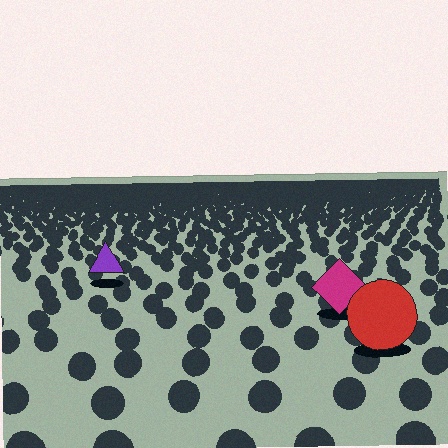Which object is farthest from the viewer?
The purple triangle is farthest from the viewer. It appears smaller and the ground texture around it is denser.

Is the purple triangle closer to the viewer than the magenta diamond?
No. The magenta diamond is closer — you can tell from the texture gradient: the ground texture is coarser near it.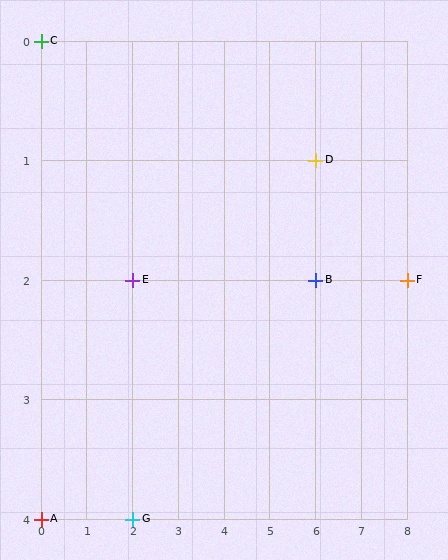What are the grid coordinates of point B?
Point B is at grid coordinates (6, 2).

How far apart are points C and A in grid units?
Points C and A are 4 rows apart.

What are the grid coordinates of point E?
Point E is at grid coordinates (2, 2).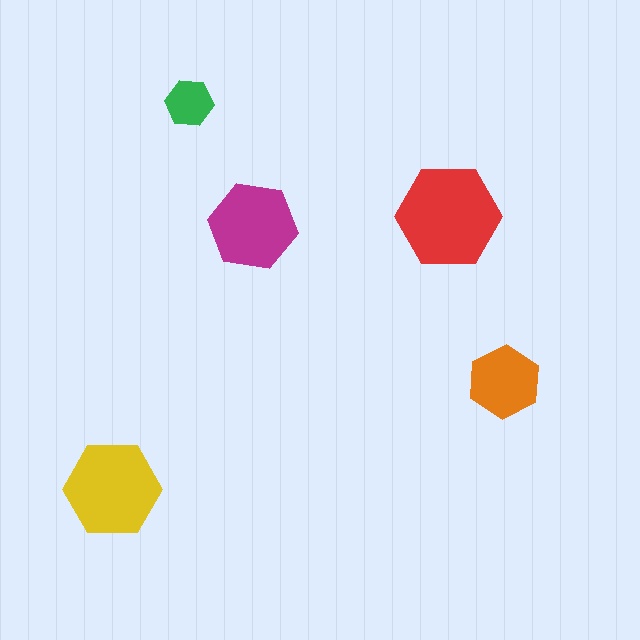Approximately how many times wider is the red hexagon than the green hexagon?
About 2 times wider.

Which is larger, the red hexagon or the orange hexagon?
The red one.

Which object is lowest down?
The yellow hexagon is bottommost.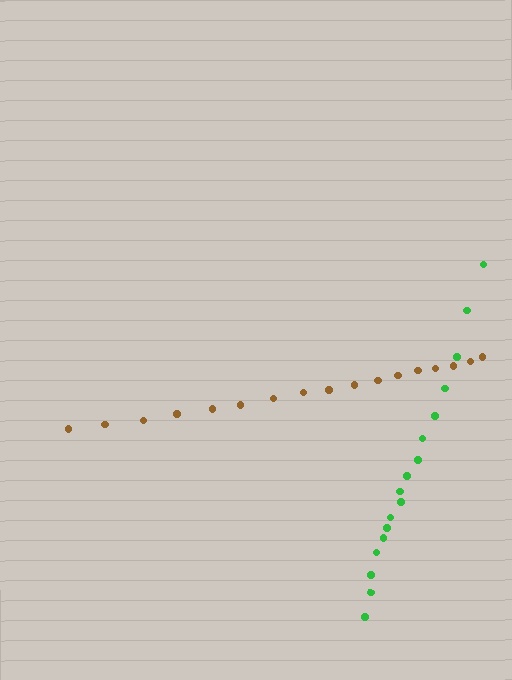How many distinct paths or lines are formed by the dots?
There are 2 distinct paths.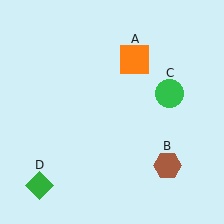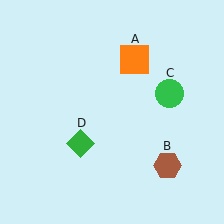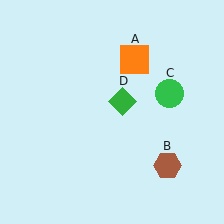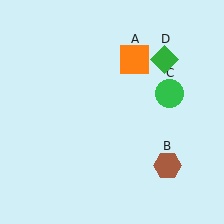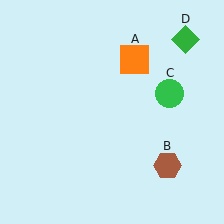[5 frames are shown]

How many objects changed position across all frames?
1 object changed position: green diamond (object D).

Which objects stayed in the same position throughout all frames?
Orange square (object A) and brown hexagon (object B) and green circle (object C) remained stationary.